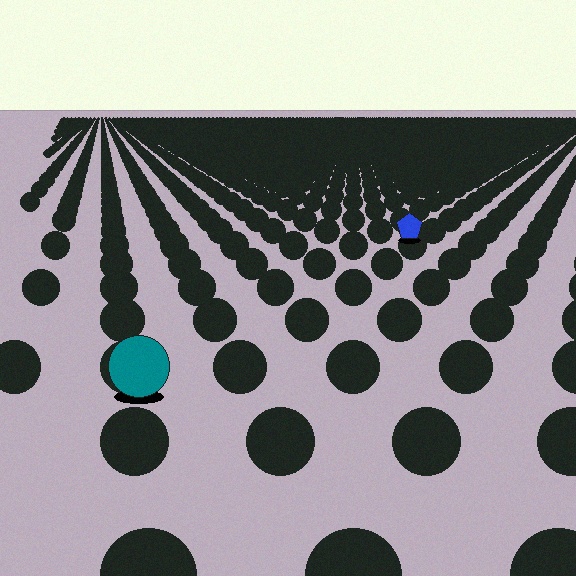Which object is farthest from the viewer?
The blue pentagon is farthest from the viewer. It appears smaller and the ground texture around it is denser.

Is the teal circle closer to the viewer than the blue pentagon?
Yes. The teal circle is closer — you can tell from the texture gradient: the ground texture is coarser near it.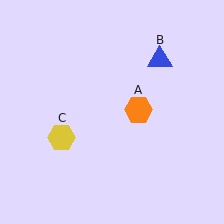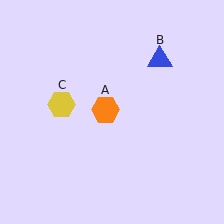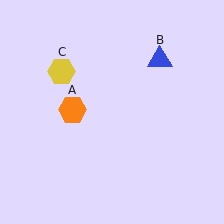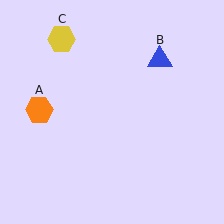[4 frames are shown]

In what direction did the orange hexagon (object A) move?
The orange hexagon (object A) moved left.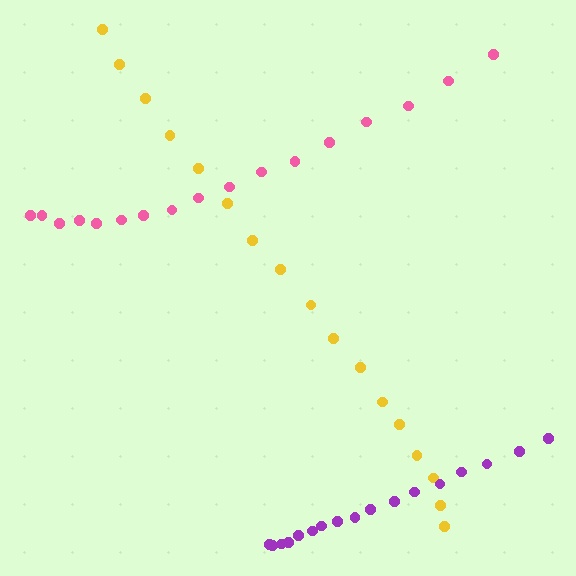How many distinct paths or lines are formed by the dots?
There are 3 distinct paths.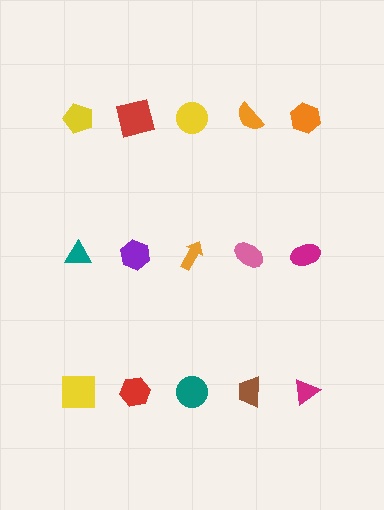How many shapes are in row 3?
5 shapes.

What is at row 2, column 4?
A pink ellipse.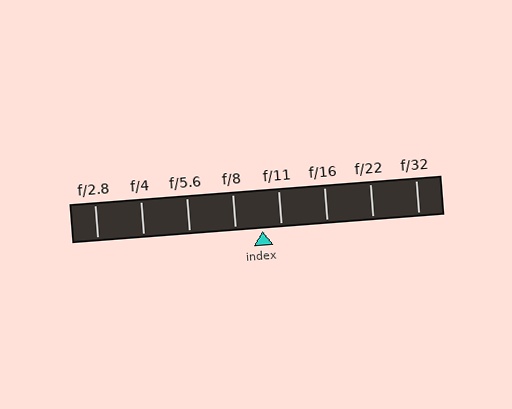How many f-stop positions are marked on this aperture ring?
There are 8 f-stop positions marked.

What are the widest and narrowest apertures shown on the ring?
The widest aperture shown is f/2.8 and the narrowest is f/32.